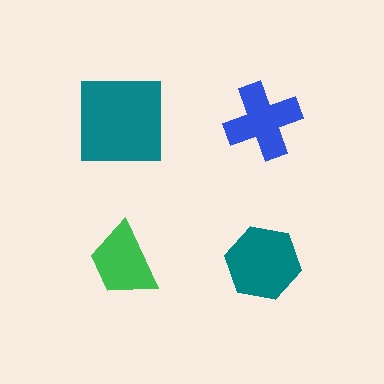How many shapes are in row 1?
2 shapes.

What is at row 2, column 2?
A teal hexagon.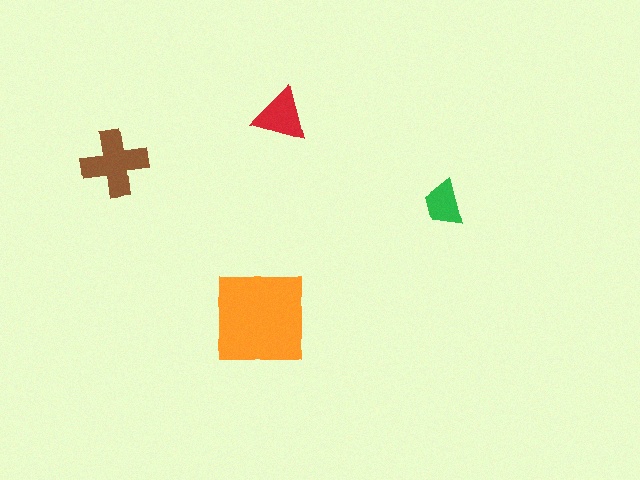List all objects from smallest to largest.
The green trapezoid, the red triangle, the brown cross, the orange square.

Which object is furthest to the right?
The green trapezoid is rightmost.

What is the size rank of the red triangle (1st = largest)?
3rd.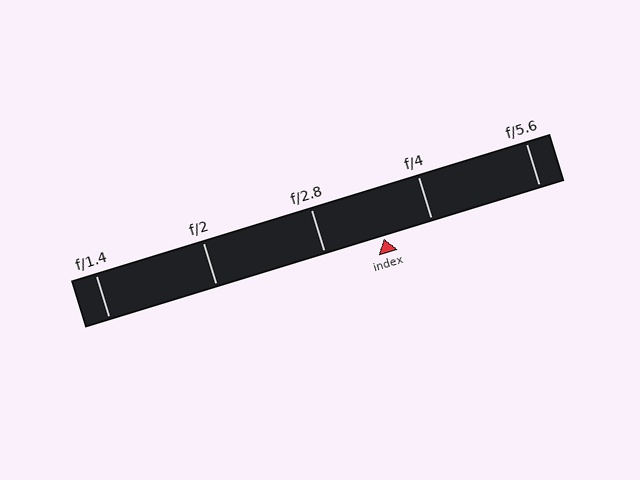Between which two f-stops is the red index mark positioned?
The index mark is between f/2.8 and f/4.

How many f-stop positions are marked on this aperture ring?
There are 5 f-stop positions marked.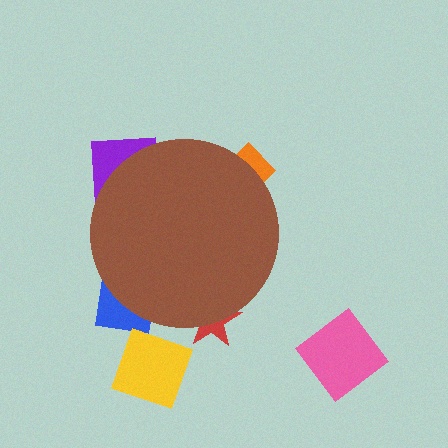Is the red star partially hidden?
Yes, the red star is partially hidden behind the brown circle.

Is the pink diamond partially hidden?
No, the pink diamond is fully visible.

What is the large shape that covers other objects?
A brown circle.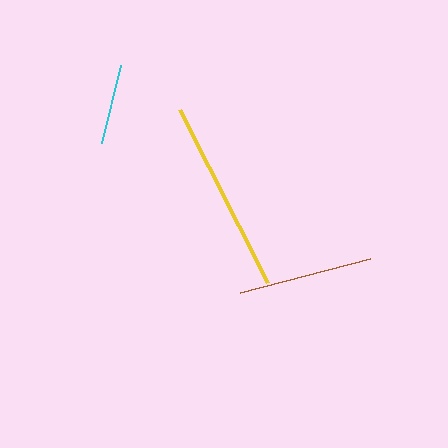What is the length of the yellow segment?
The yellow segment is approximately 195 pixels long.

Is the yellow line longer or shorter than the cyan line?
The yellow line is longer than the cyan line.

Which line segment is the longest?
The yellow line is the longest at approximately 195 pixels.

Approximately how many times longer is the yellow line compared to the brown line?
The yellow line is approximately 1.4 times the length of the brown line.